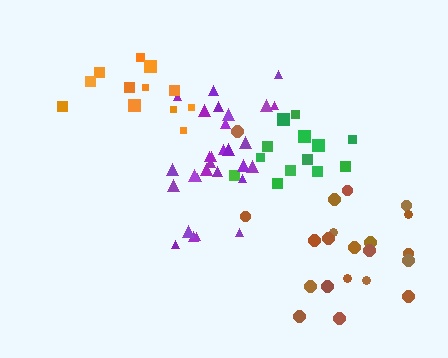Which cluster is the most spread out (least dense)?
Brown.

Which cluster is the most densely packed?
Purple.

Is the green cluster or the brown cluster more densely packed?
Green.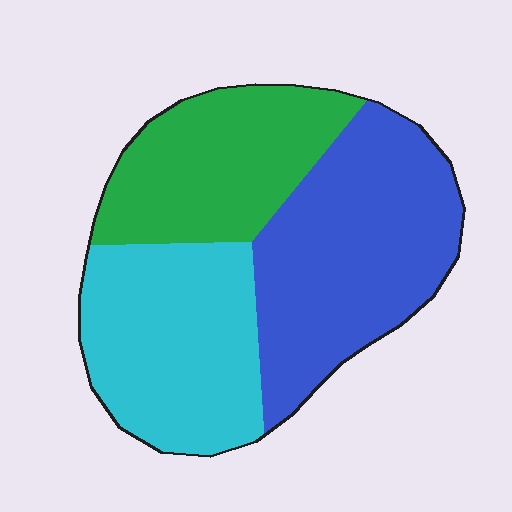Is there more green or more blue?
Blue.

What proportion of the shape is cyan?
Cyan takes up between a quarter and a half of the shape.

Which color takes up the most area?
Blue, at roughly 40%.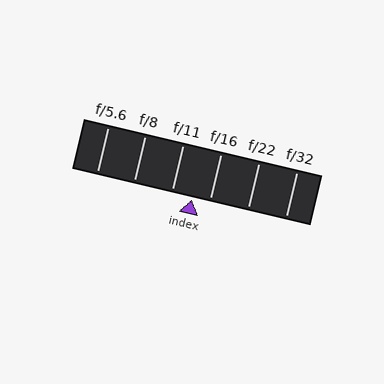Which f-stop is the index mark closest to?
The index mark is closest to f/16.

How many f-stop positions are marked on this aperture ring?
There are 6 f-stop positions marked.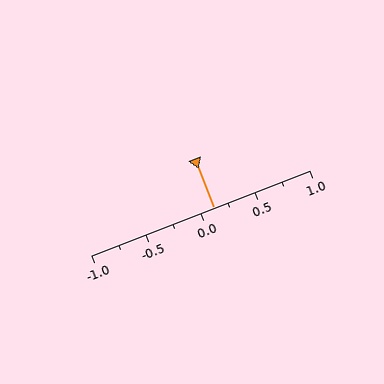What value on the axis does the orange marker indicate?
The marker indicates approximately 0.12.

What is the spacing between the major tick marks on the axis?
The major ticks are spaced 0.5 apart.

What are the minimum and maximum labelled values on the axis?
The axis runs from -1.0 to 1.0.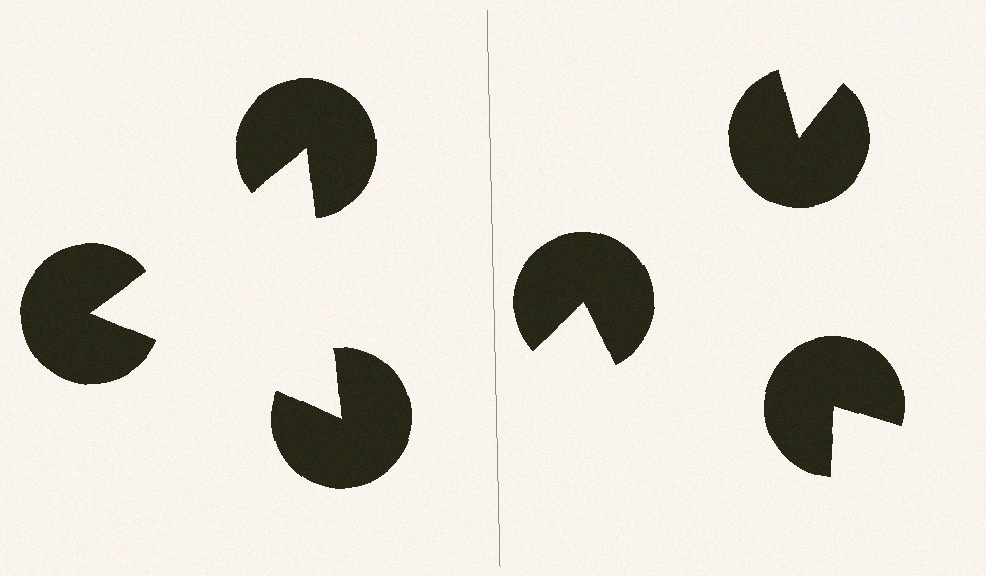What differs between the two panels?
The pac-man discs are positioned identically on both sides; only the wedge orientations differ. On the left they align to a triangle; on the right they are misaligned.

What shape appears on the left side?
An illusory triangle.